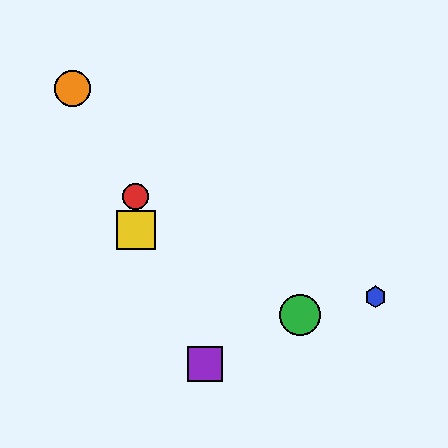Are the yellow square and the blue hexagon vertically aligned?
No, the yellow square is at x≈136 and the blue hexagon is at x≈376.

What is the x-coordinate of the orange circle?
The orange circle is at x≈72.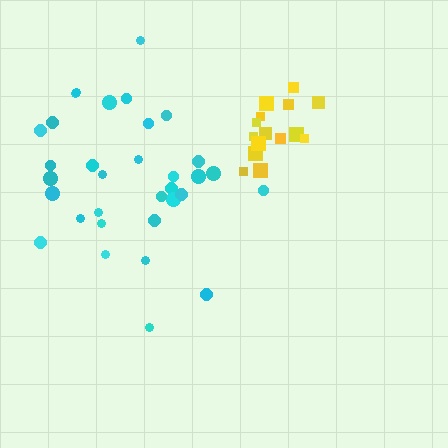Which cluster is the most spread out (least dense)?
Cyan.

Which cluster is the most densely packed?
Yellow.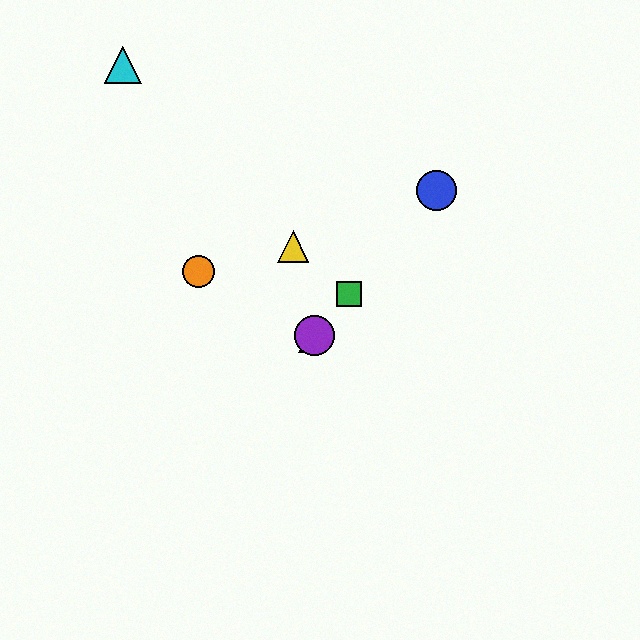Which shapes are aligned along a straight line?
The red triangle, the blue circle, the green square, the purple circle are aligned along a straight line.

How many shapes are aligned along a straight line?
4 shapes (the red triangle, the blue circle, the green square, the purple circle) are aligned along a straight line.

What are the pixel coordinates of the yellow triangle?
The yellow triangle is at (293, 246).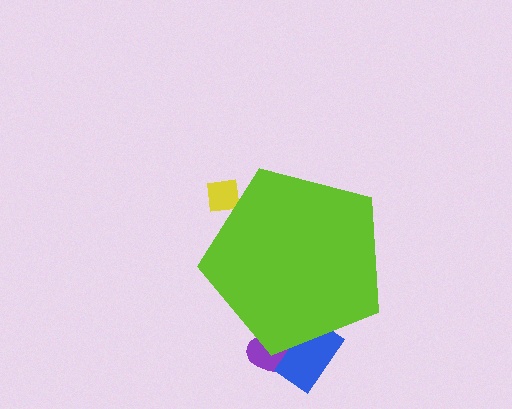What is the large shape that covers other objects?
A lime pentagon.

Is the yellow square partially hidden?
Yes, the yellow square is partially hidden behind the lime pentagon.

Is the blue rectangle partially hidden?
Yes, the blue rectangle is partially hidden behind the lime pentagon.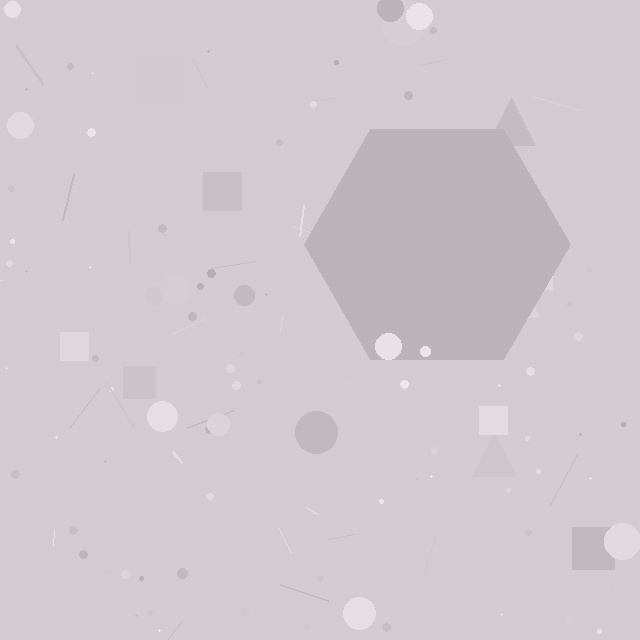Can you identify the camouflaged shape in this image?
The camouflaged shape is a hexagon.